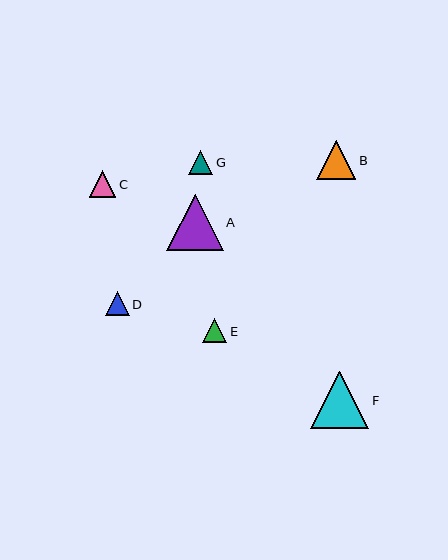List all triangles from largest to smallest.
From largest to smallest: F, A, B, C, E, G, D.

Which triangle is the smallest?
Triangle D is the smallest with a size of approximately 24 pixels.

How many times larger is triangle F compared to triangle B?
Triangle F is approximately 1.5 times the size of triangle B.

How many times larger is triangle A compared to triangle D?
Triangle A is approximately 2.4 times the size of triangle D.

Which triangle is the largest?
Triangle F is the largest with a size of approximately 58 pixels.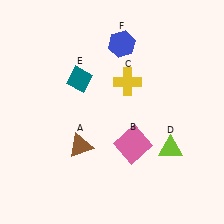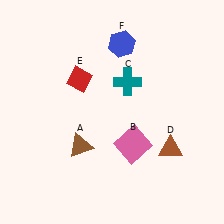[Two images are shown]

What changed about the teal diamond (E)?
In Image 1, E is teal. In Image 2, it changed to red.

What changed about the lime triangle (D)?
In Image 1, D is lime. In Image 2, it changed to brown.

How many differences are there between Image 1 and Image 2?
There are 3 differences between the two images.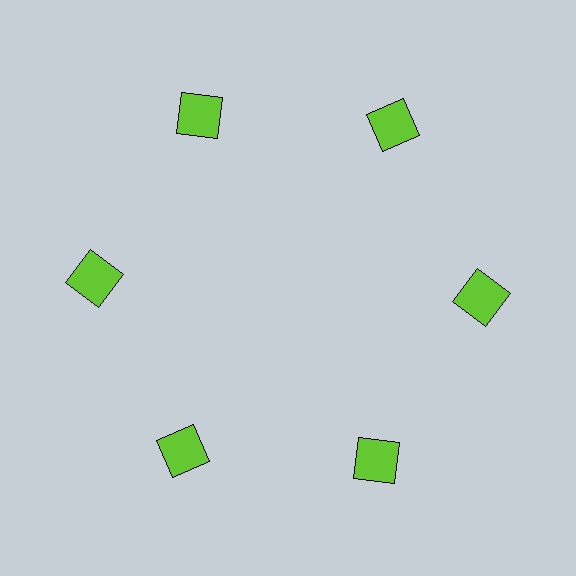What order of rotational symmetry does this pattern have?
This pattern has 6-fold rotational symmetry.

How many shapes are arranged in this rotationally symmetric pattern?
There are 6 shapes, arranged in 6 groups of 1.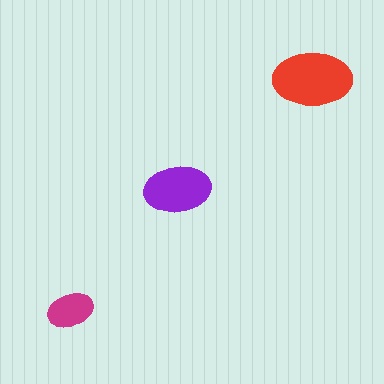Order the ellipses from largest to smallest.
the red one, the purple one, the magenta one.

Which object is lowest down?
The magenta ellipse is bottommost.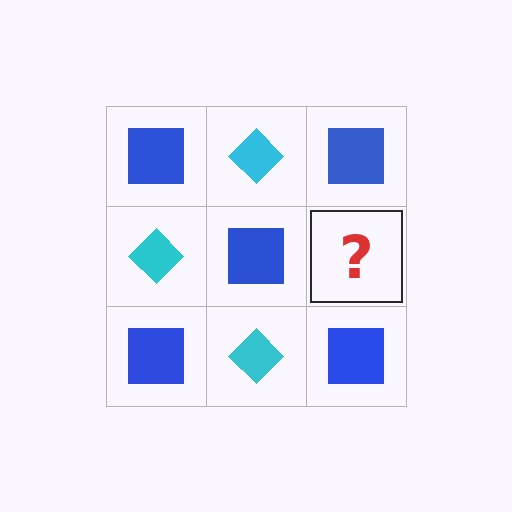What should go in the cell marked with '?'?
The missing cell should contain a cyan diamond.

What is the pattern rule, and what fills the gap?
The rule is that it alternates blue square and cyan diamond in a checkerboard pattern. The gap should be filled with a cyan diamond.